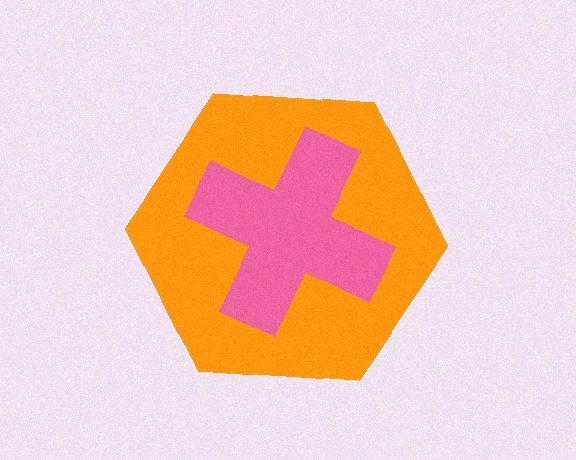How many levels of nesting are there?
2.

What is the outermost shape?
The orange hexagon.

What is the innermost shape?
The pink cross.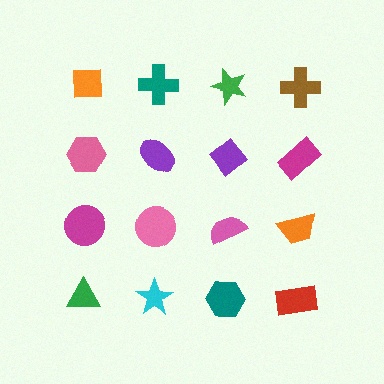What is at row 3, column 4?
An orange trapezoid.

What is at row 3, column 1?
A magenta circle.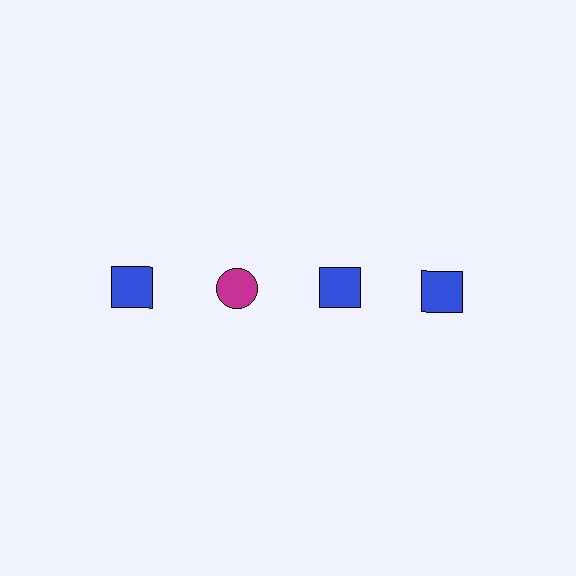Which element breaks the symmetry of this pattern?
The magenta circle in the top row, second from left column breaks the symmetry. All other shapes are blue squares.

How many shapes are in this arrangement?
There are 4 shapes arranged in a grid pattern.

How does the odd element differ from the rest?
It differs in both color (magenta instead of blue) and shape (circle instead of square).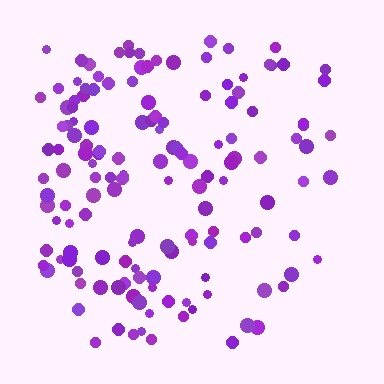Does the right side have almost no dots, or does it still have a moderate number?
Still a moderate number, just noticeably fewer than the left.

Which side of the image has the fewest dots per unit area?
The right.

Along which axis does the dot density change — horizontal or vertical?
Horizontal.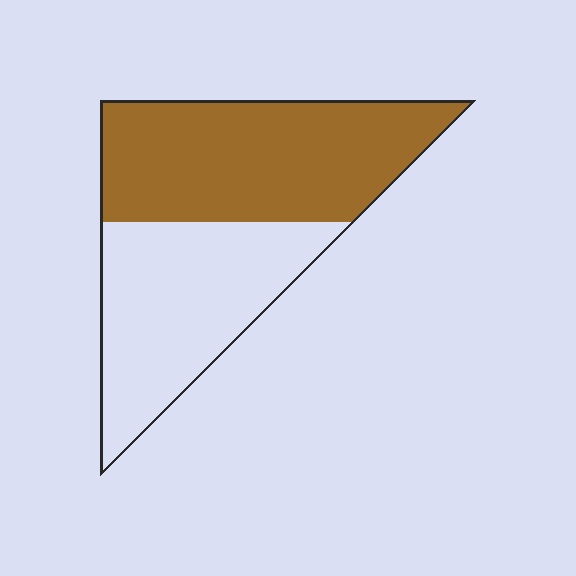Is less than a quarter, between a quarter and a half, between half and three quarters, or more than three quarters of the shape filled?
Between half and three quarters.